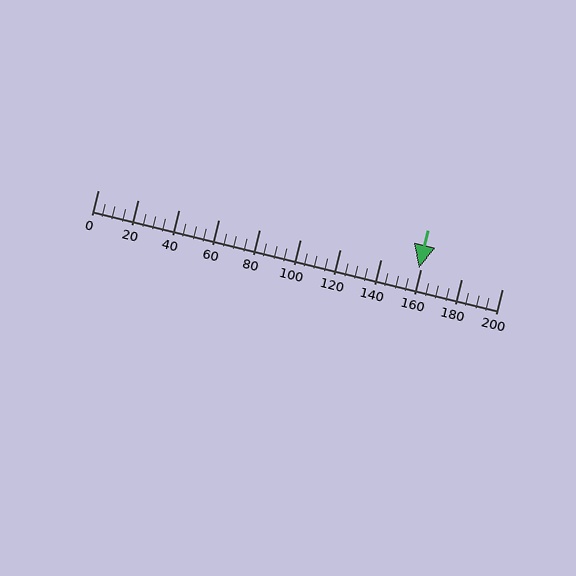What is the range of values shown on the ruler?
The ruler shows values from 0 to 200.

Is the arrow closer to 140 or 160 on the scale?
The arrow is closer to 160.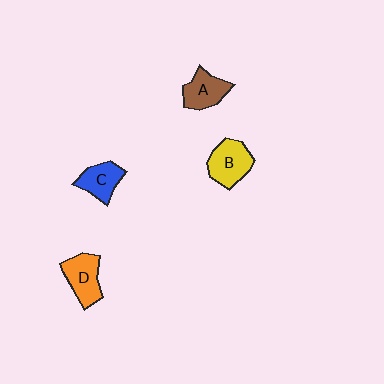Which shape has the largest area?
Shape B (yellow).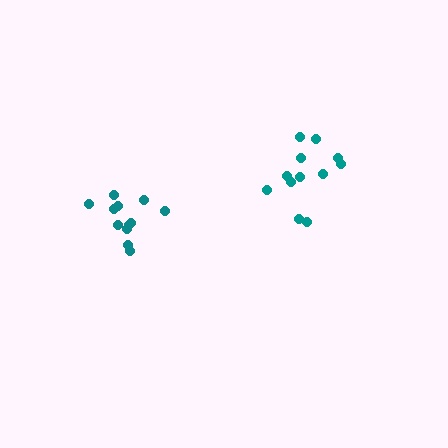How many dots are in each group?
Group 1: 12 dots, Group 2: 12 dots (24 total).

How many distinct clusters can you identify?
There are 2 distinct clusters.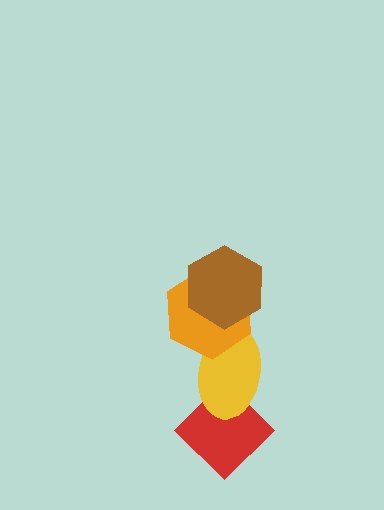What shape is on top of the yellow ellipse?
The orange hexagon is on top of the yellow ellipse.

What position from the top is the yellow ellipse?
The yellow ellipse is 3rd from the top.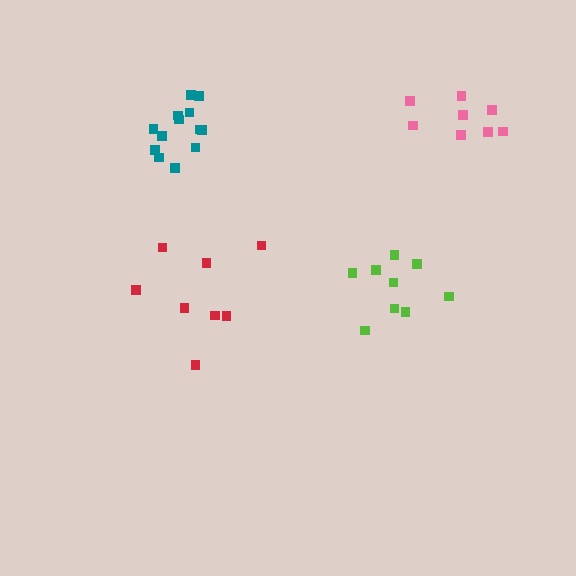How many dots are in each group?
Group 1: 8 dots, Group 2: 13 dots, Group 3: 8 dots, Group 4: 9 dots (38 total).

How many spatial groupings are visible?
There are 4 spatial groupings.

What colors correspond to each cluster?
The clusters are colored: pink, teal, red, lime.